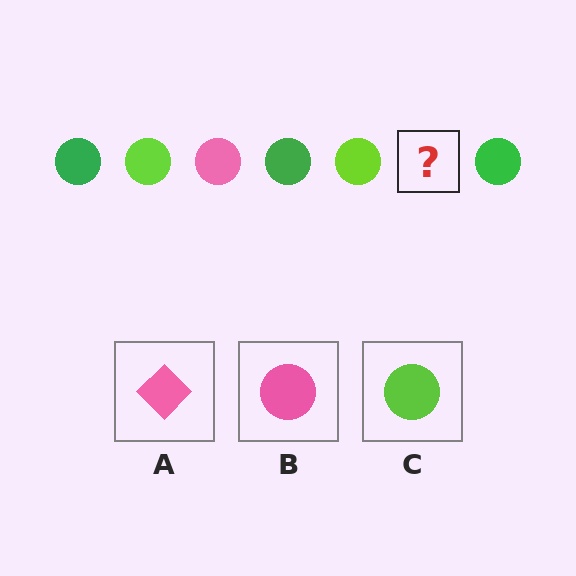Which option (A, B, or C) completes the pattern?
B.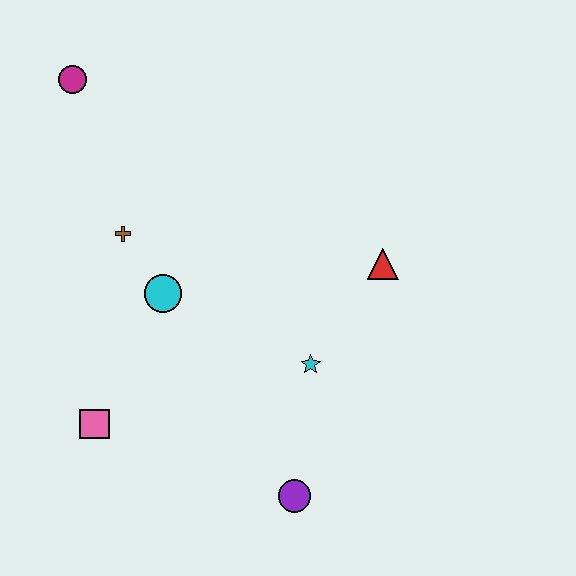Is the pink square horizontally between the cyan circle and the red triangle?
No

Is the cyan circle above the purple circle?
Yes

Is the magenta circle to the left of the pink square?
Yes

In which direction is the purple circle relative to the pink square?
The purple circle is to the right of the pink square.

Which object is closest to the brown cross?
The cyan circle is closest to the brown cross.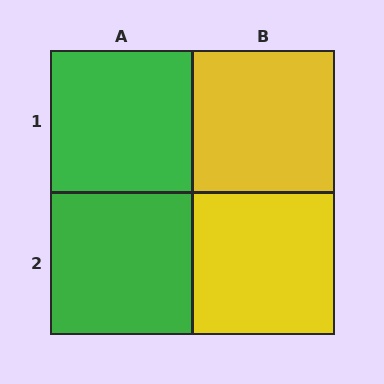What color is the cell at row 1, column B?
Yellow.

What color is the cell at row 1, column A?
Green.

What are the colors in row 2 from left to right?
Green, yellow.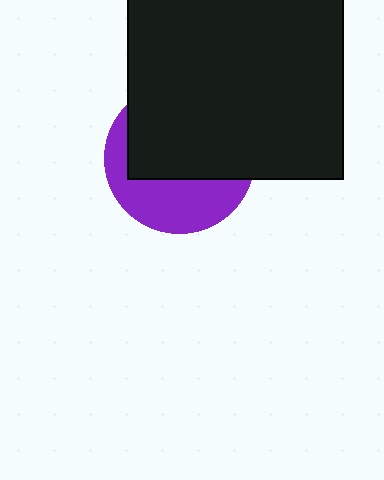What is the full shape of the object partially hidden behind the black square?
The partially hidden object is a purple circle.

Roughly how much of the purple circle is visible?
A small part of it is visible (roughly 40%).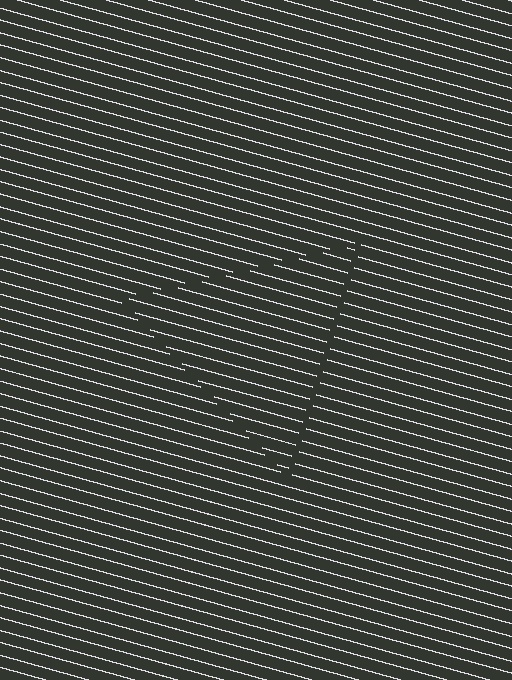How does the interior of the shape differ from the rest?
The interior of the shape contains the same grating, shifted by half a period — the contour is defined by the phase discontinuity where line-ends from the inner and outer gratings abut.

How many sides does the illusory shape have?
3 sides — the line-ends trace a triangle.